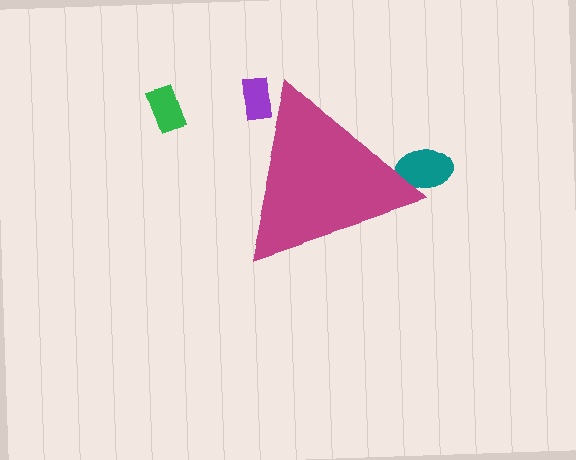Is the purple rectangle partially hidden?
Yes, the purple rectangle is partially hidden behind the magenta triangle.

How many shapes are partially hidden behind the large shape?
2 shapes are partially hidden.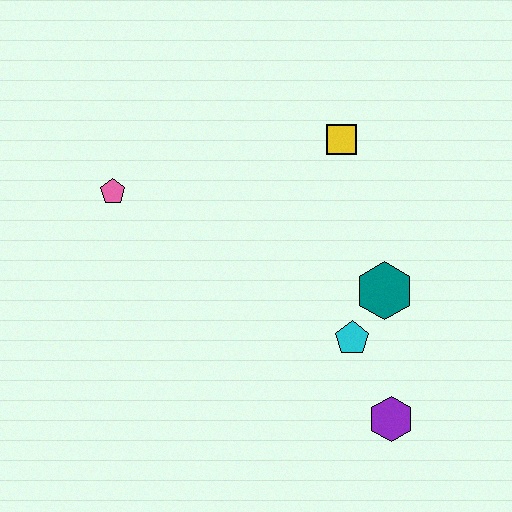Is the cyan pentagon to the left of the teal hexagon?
Yes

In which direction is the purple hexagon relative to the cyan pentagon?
The purple hexagon is below the cyan pentagon.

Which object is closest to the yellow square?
The teal hexagon is closest to the yellow square.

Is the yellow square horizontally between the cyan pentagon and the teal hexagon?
No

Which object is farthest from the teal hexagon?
The pink pentagon is farthest from the teal hexagon.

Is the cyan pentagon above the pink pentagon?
No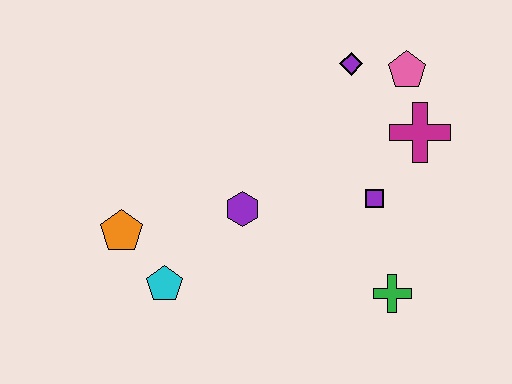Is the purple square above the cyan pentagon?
Yes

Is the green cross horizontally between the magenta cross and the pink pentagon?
No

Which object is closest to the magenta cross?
The pink pentagon is closest to the magenta cross.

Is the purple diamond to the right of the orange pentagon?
Yes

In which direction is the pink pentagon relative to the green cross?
The pink pentagon is above the green cross.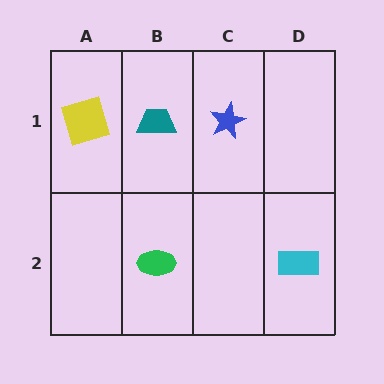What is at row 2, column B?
A green ellipse.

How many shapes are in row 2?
2 shapes.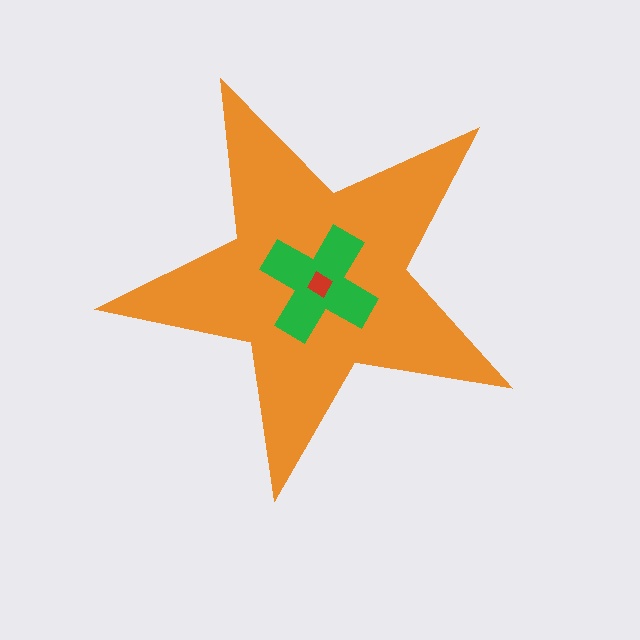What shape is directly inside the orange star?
The green cross.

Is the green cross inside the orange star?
Yes.